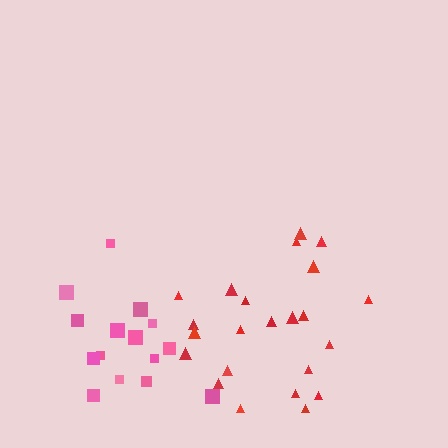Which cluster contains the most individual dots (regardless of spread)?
Red (23).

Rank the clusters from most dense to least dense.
pink, red.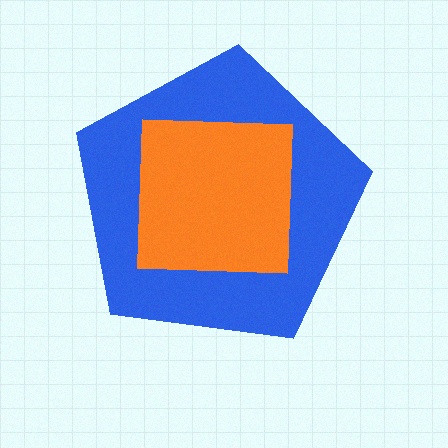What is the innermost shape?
The orange square.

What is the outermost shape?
The blue pentagon.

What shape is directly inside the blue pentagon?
The orange square.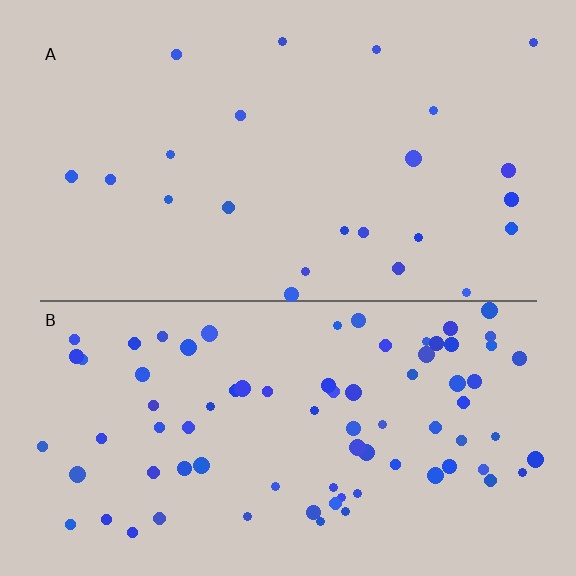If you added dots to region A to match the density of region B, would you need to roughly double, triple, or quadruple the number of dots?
Approximately triple.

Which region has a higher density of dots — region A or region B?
B (the bottom).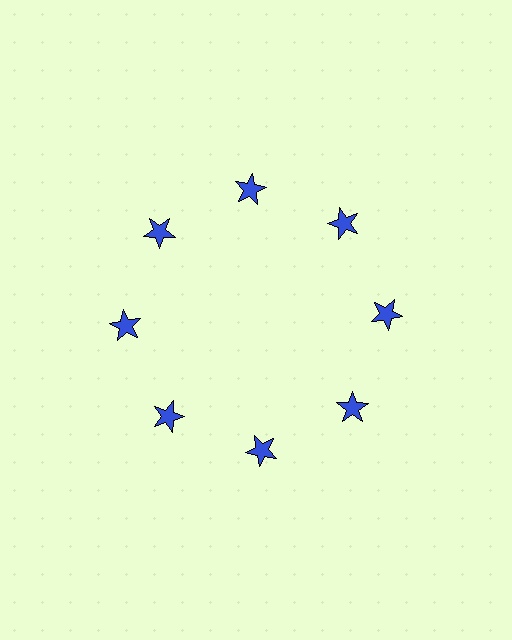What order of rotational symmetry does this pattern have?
This pattern has 8-fold rotational symmetry.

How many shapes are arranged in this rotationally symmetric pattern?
There are 8 shapes, arranged in 8 groups of 1.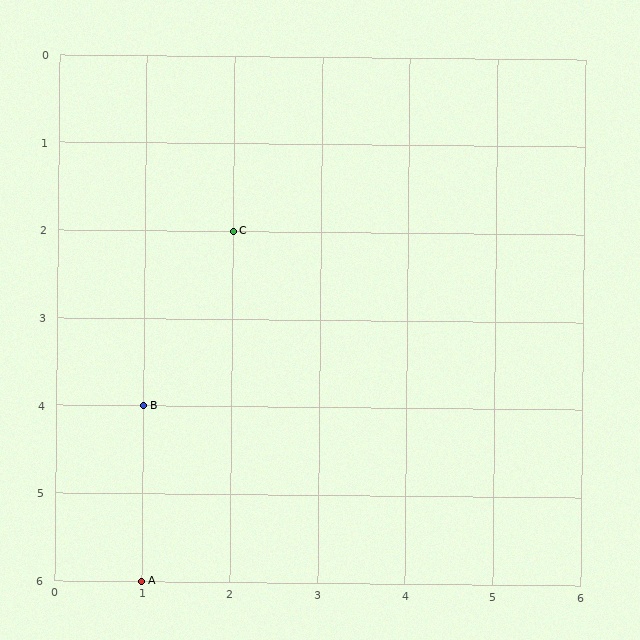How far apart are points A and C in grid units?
Points A and C are 1 column and 4 rows apart (about 4.1 grid units diagonally).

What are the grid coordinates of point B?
Point B is at grid coordinates (1, 4).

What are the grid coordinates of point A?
Point A is at grid coordinates (1, 6).